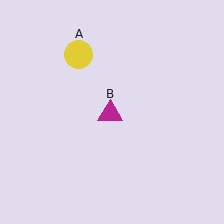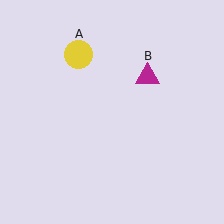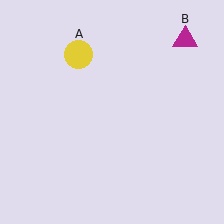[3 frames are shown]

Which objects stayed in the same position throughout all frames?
Yellow circle (object A) remained stationary.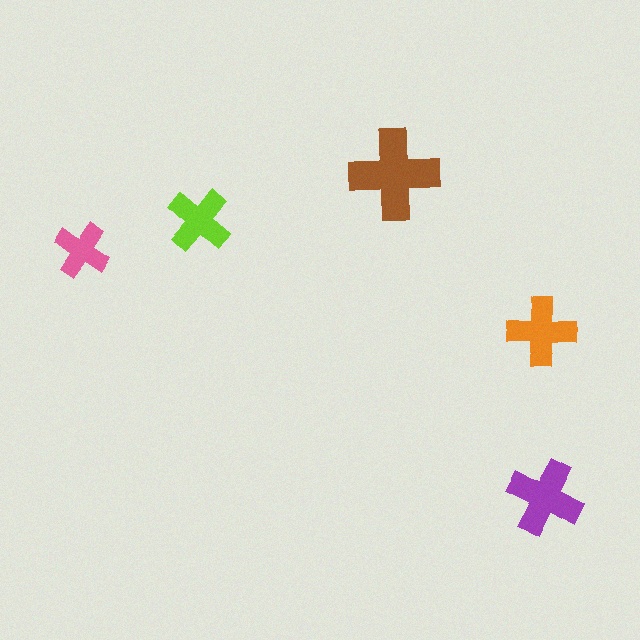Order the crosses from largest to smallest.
the brown one, the purple one, the orange one, the lime one, the pink one.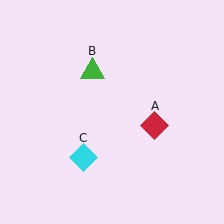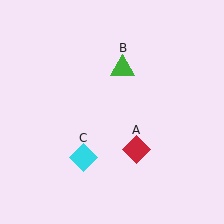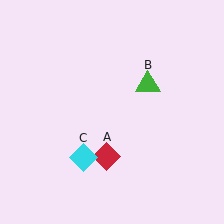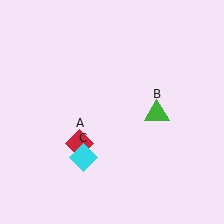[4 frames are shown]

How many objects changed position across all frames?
2 objects changed position: red diamond (object A), green triangle (object B).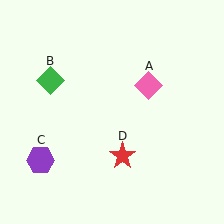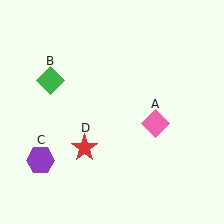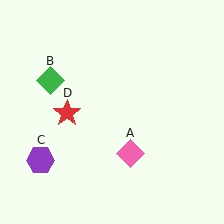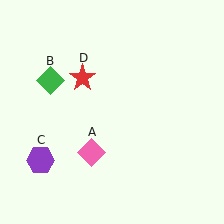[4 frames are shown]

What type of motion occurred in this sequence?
The pink diamond (object A), red star (object D) rotated clockwise around the center of the scene.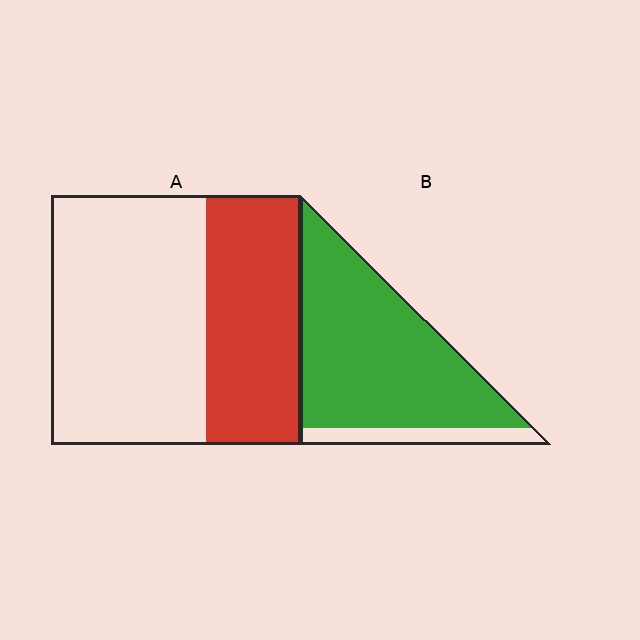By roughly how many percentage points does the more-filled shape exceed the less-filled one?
By roughly 50 percentage points (B over A).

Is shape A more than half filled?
No.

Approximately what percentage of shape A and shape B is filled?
A is approximately 40% and B is approximately 85%.